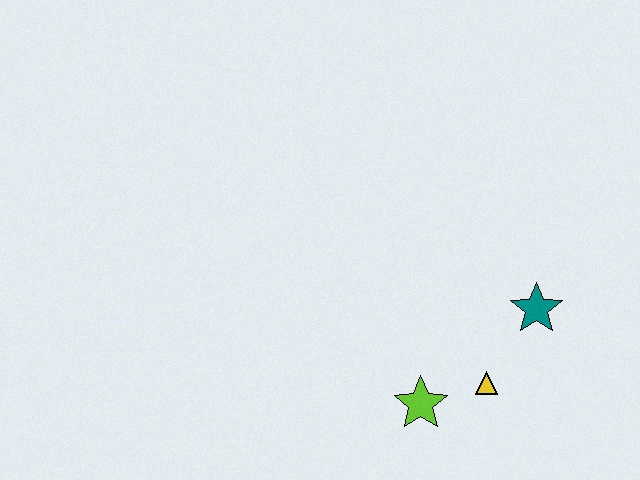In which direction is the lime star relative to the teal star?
The lime star is to the left of the teal star.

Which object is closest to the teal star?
The yellow triangle is closest to the teal star.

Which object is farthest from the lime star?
The teal star is farthest from the lime star.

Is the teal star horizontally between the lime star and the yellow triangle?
No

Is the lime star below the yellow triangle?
Yes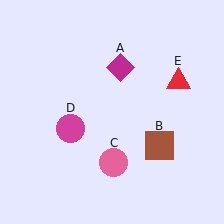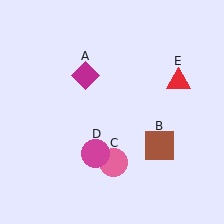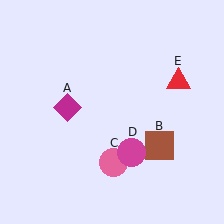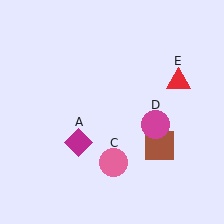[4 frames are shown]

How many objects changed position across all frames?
2 objects changed position: magenta diamond (object A), magenta circle (object D).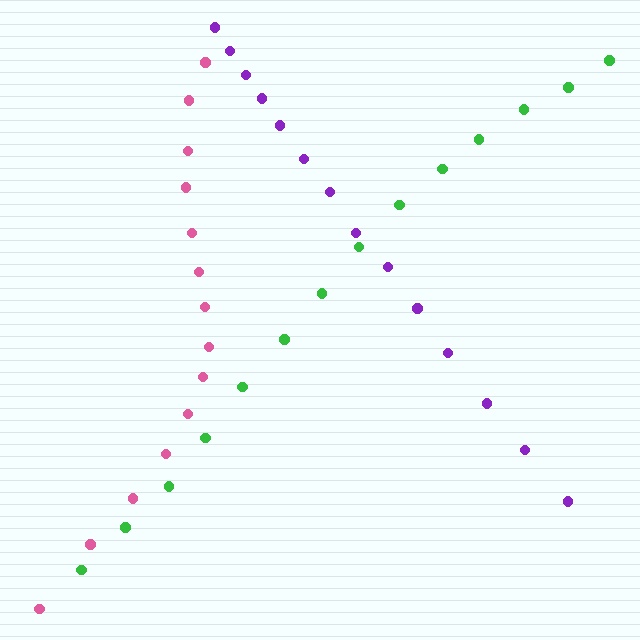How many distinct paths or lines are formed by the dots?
There are 3 distinct paths.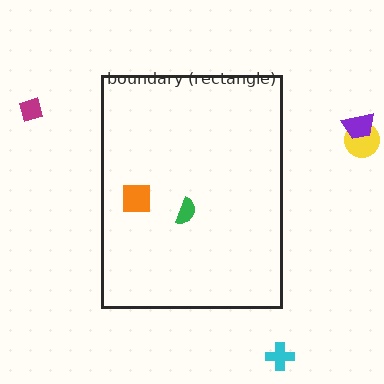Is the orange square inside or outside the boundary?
Inside.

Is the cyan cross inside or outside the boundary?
Outside.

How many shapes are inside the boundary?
2 inside, 4 outside.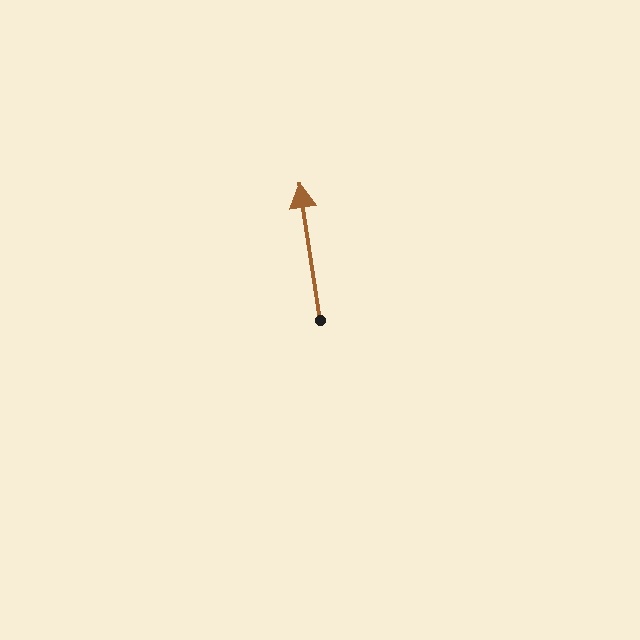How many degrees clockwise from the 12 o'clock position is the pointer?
Approximately 351 degrees.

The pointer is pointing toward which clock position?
Roughly 12 o'clock.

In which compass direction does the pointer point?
North.